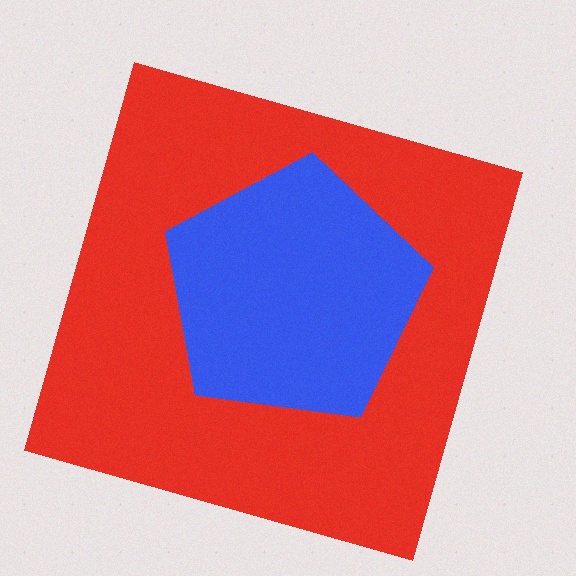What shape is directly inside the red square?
The blue pentagon.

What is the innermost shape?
The blue pentagon.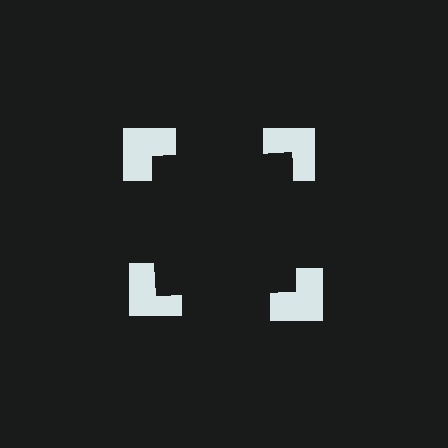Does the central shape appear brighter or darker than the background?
It typically appears slightly darker than the background, even though no actual brightness change is drawn.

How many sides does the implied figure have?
4 sides.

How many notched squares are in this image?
There are 4 — one at each vertex of the illusory square.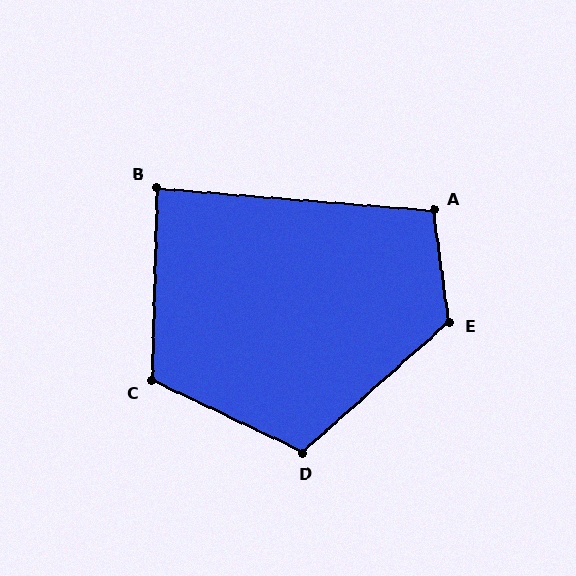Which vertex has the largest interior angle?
E, at approximately 123 degrees.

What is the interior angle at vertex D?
Approximately 113 degrees (obtuse).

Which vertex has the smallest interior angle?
B, at approximately 87 degrees.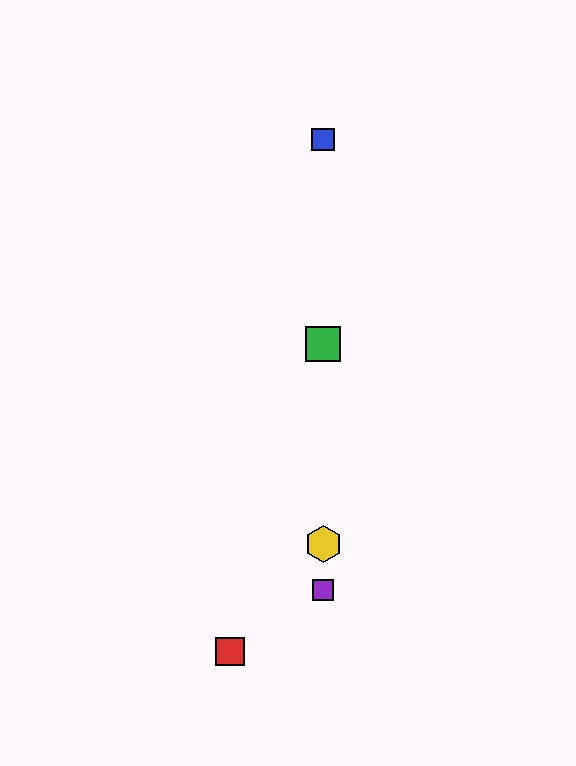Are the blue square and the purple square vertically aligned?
Yes, both are at x≈323.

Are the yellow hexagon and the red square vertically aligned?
No, the yellow hexagon is at x≈323 and the red square is at x≈230.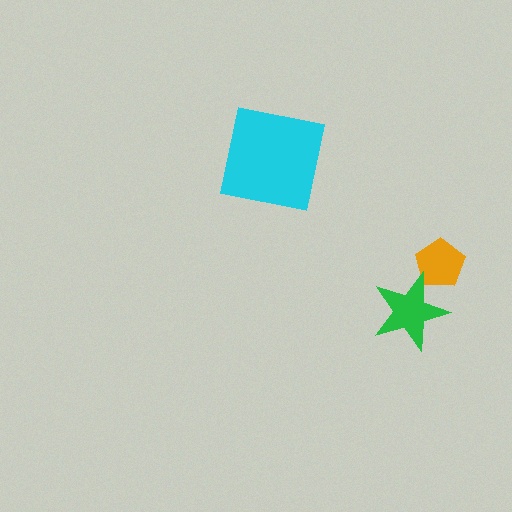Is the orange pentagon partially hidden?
Yes, it is partially covered by another shape.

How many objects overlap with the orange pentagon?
1 object overlaps with the orange pentagon.